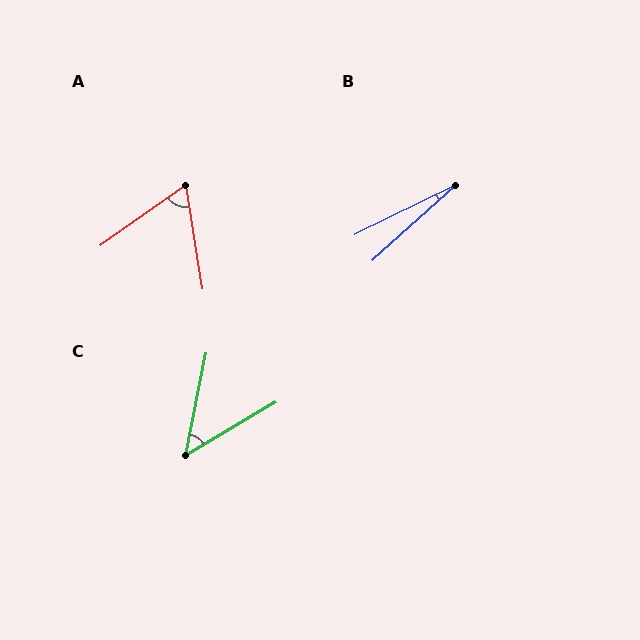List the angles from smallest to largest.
B (16°), C (48°), A (64°).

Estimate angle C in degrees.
Approximately 48 degrees.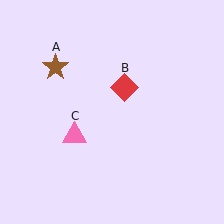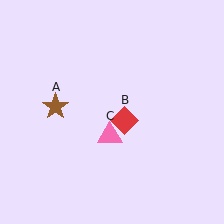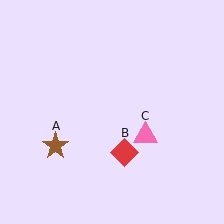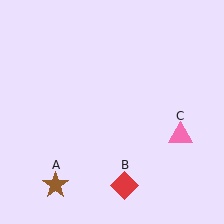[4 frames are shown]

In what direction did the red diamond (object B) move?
The red diamond (object B) moved down.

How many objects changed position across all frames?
3 objects changed position: brown star (object A), red diamond (object B), pink triangle (object C).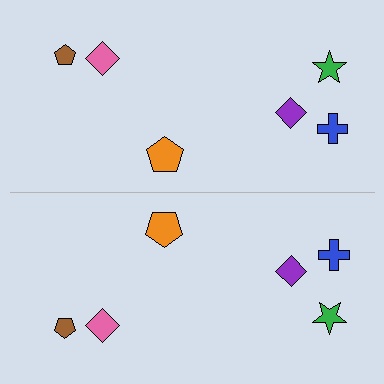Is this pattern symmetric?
Yes, this pattern has bilateral (reflection) symmetry.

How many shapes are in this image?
There are 12 shapes in this image.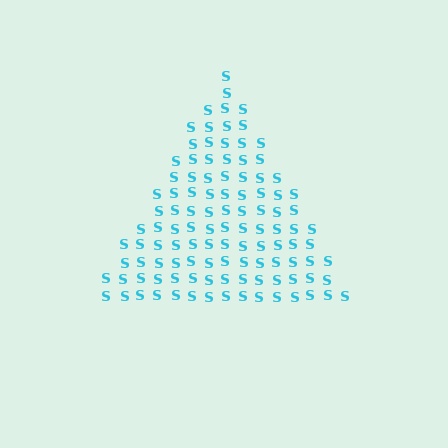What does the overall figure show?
The overall figure shows a triangle.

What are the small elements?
The small elements are letter S's.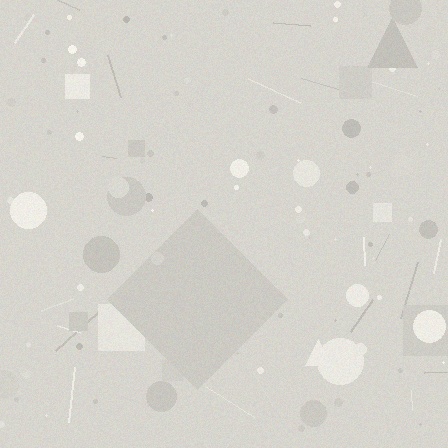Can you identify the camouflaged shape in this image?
The camouflaged shape is a diamond.